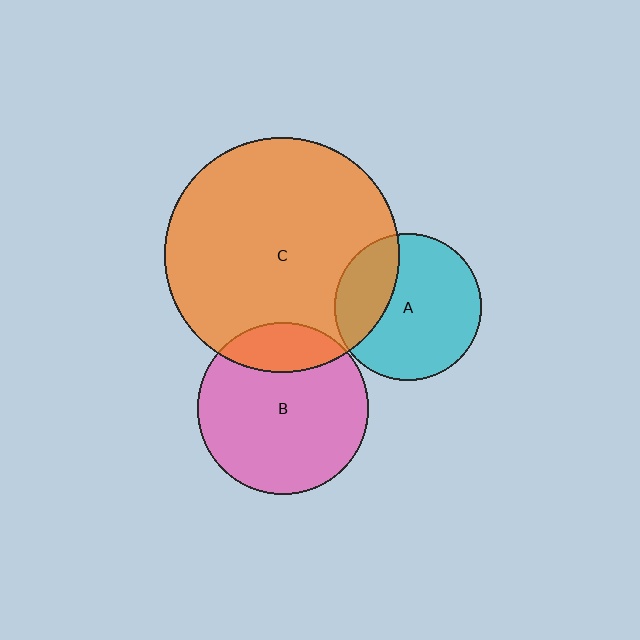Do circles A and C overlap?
Yes.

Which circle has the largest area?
Circle C (orange).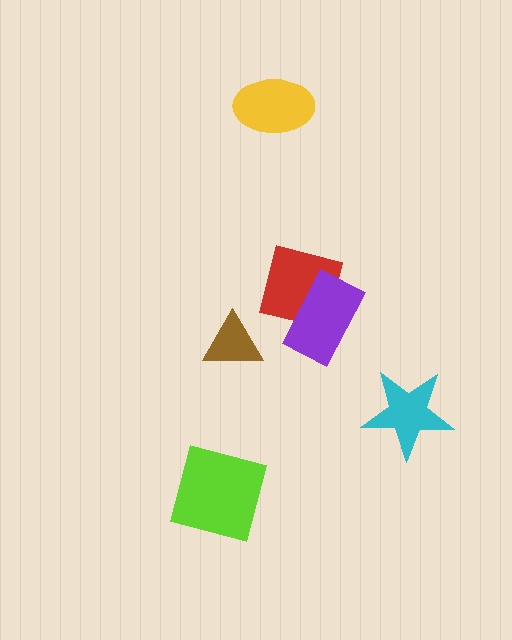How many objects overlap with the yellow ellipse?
0 objects overlap with the yellow ellipse.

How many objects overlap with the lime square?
0 objects overlap with the lime square.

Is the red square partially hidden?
Yes, it is partially covered by another shape.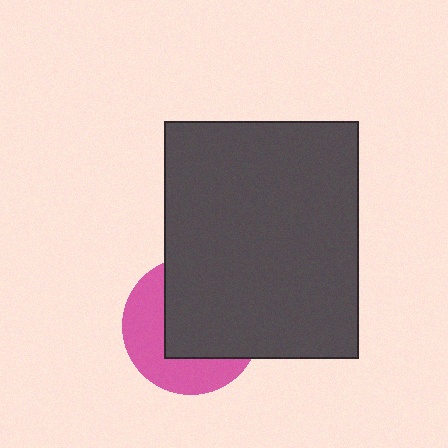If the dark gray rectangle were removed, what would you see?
You would see the complete pink circle.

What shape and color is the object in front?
The object in front is a dark gray rectangle.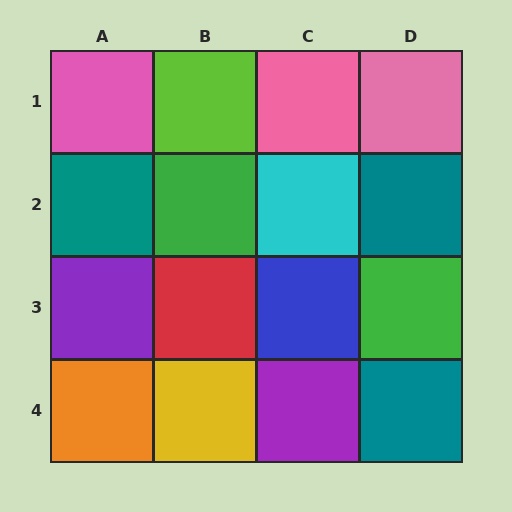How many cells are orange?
1 cell is orange.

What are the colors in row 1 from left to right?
Pink, lime, pink, pink.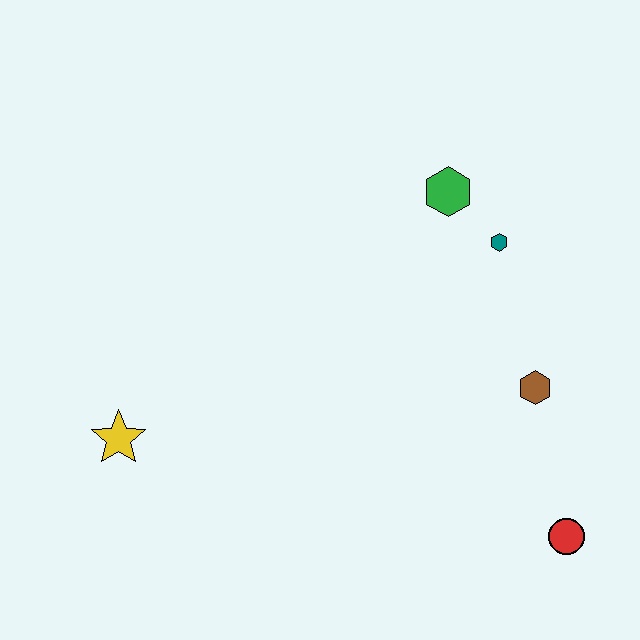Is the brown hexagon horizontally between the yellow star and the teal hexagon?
No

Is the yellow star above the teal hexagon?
No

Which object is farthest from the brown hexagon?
The yellow star is farthest from the brown hexagon.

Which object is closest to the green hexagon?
The teal hexagon is closest to the green hexagon.